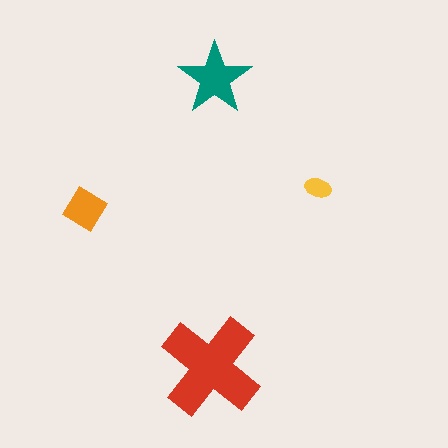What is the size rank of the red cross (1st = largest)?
1st.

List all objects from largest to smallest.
The red cross, the teal star, the orange diamond, the yellow ellipse.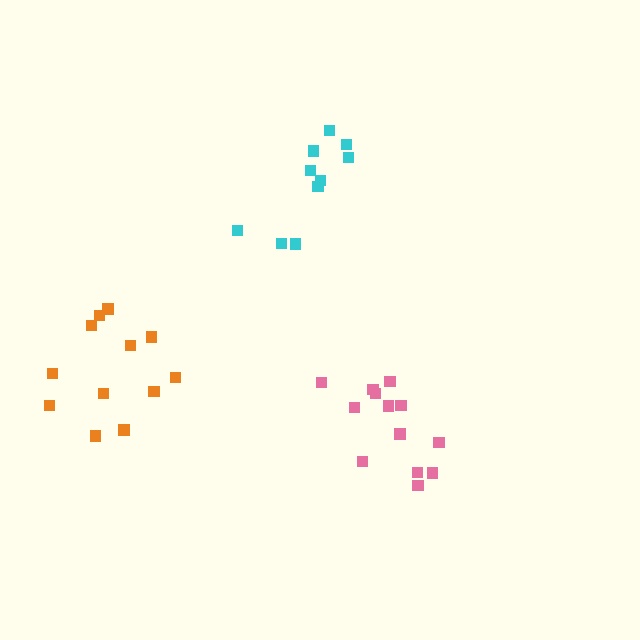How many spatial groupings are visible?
There are 3 spatial groupings.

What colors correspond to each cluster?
The clusters are colored: pink, orange, cyan.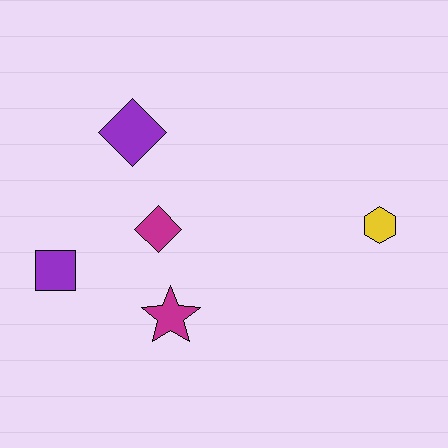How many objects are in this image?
There are 5 objects.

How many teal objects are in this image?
There are no teal objects.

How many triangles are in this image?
There are no triangles.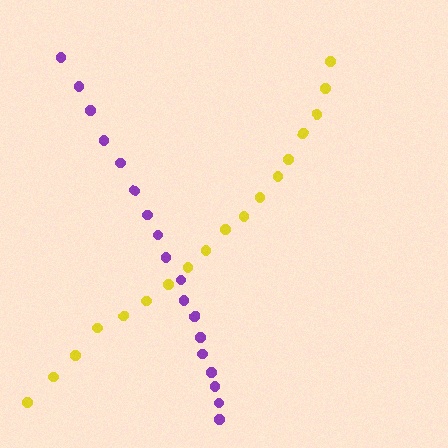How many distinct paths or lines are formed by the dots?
There are 2 distinct paths.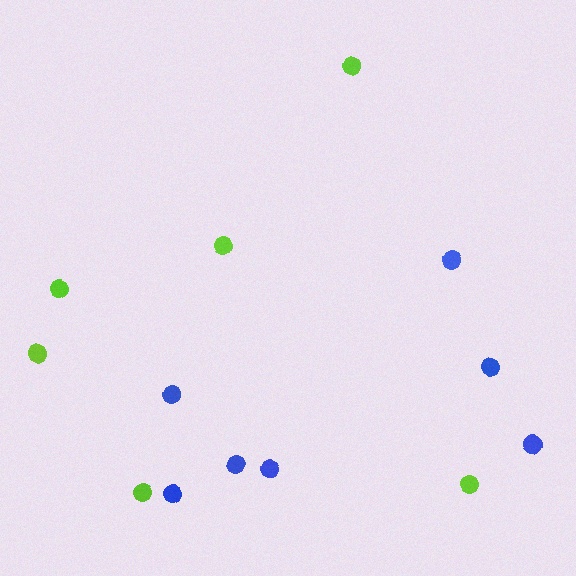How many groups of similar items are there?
There are 2 groups: one group of blue circles (7) and one group of lime circles (6).